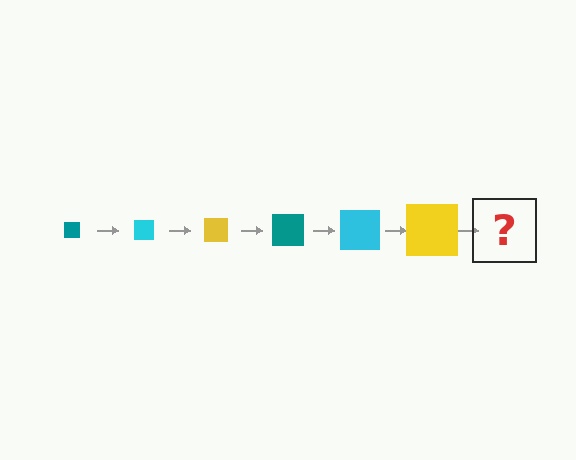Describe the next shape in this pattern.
It should be a teal square, larger than the previous one.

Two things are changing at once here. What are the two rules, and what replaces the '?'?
The two rules are that the square grows larger each step and the color cycles through teal, cyan, and yellow. The '?' should be a teal square, larger than the previous one.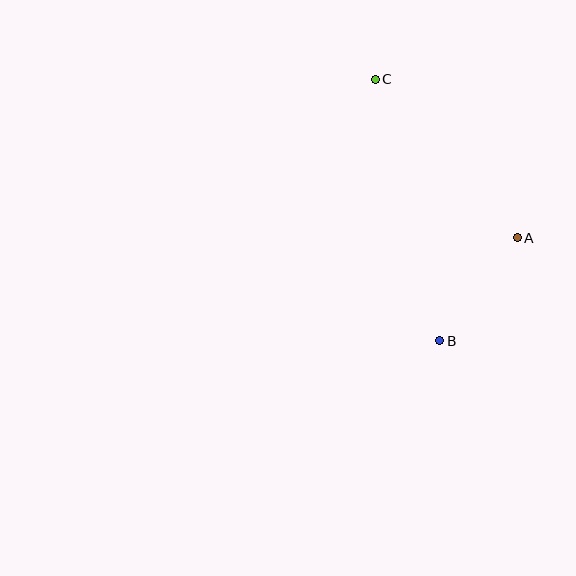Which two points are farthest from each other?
Points B and C are farthest from each other.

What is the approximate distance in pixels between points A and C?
The distance between A and C is approximately 213 pixels.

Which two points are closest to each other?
Points A and B are closest to each other.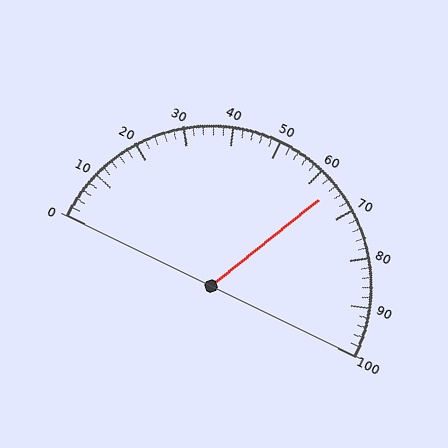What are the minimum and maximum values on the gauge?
The gauge ranges from 0 to 100.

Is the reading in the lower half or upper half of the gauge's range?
The reading is in the upper half of the range (0 to 100).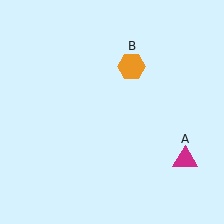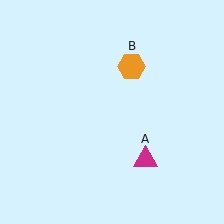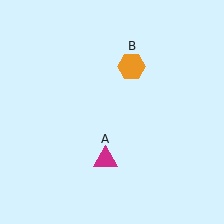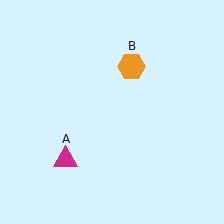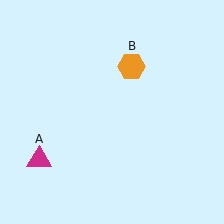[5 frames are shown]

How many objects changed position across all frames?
1 object changed position: magenta triangle (object A).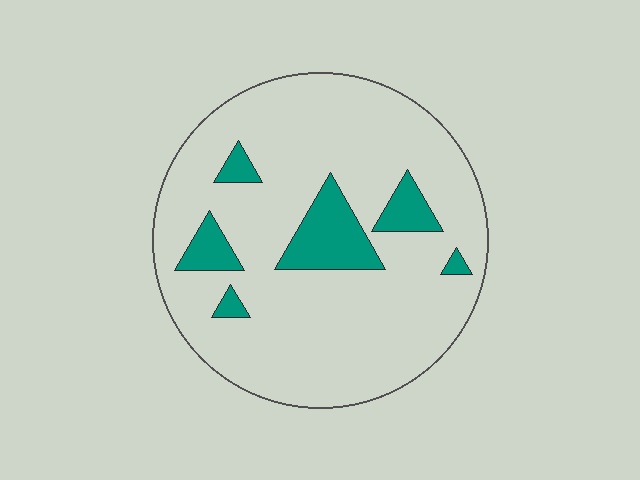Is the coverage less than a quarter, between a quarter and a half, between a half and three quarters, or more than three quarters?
Less than a quarter.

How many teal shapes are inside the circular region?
6.